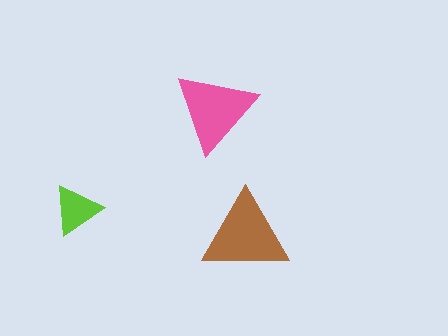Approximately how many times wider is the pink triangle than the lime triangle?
About 1.5 times wider.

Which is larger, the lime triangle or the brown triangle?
The brown one.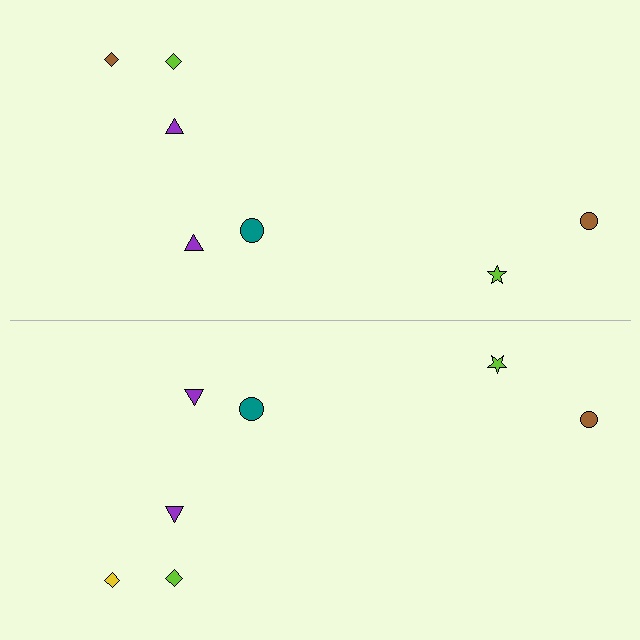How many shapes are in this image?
There are 14 shapes in this image.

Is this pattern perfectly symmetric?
No, the pattern is not perfectly symmetric. The yellow diamond on the bottom side breaks the symmetry — its mirror counterpart is brown.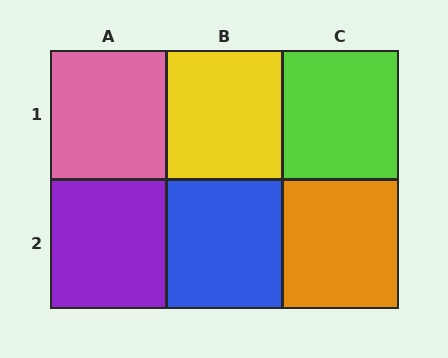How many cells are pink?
1 cell is pink.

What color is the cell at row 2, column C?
Orange.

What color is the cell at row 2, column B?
Blue.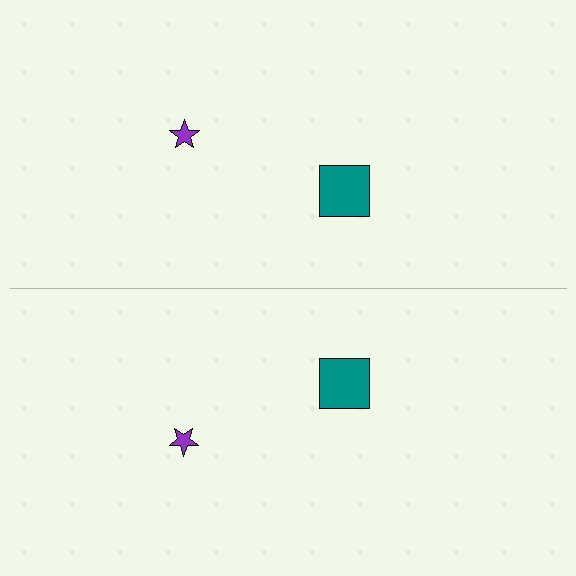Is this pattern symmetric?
Yes, this pattern has bilateral (reflection) symmetry.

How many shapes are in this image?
There are 4 shapes in this image.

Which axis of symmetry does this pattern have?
The pattern has a horizontal axis of symmetry running through the center of the image.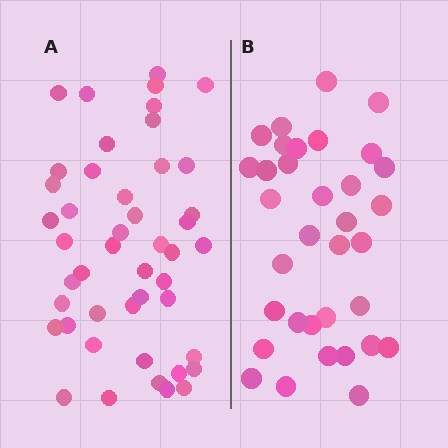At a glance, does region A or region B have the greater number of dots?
Region A (the left region) has more dots.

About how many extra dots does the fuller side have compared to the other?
Region A has roughly 12 or so more dots than region B.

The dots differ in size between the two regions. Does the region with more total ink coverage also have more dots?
No. Region B has more total ink coverage because its dots are larger, but region A actually contains more individual dots. Total area can be misleading — the number of items is what matters here.